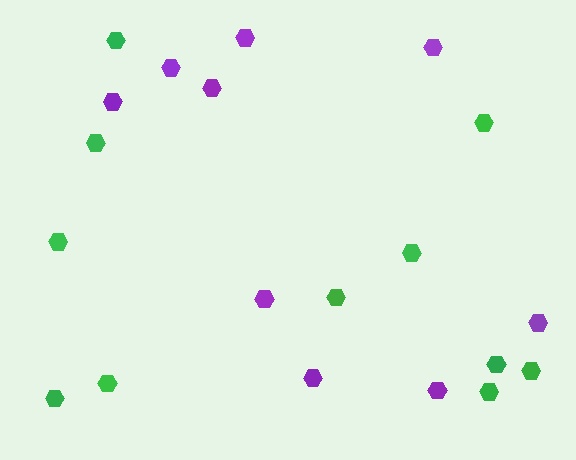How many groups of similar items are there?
There are 2 groups: one group of green hexagons (11) and one group of purple hexagons (9).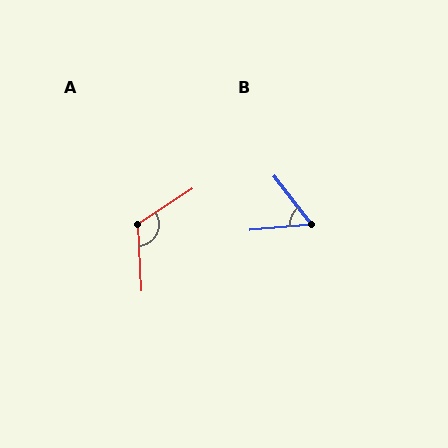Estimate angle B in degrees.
Approximately 58 degrees.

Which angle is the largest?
A, at approximately 120 degrees.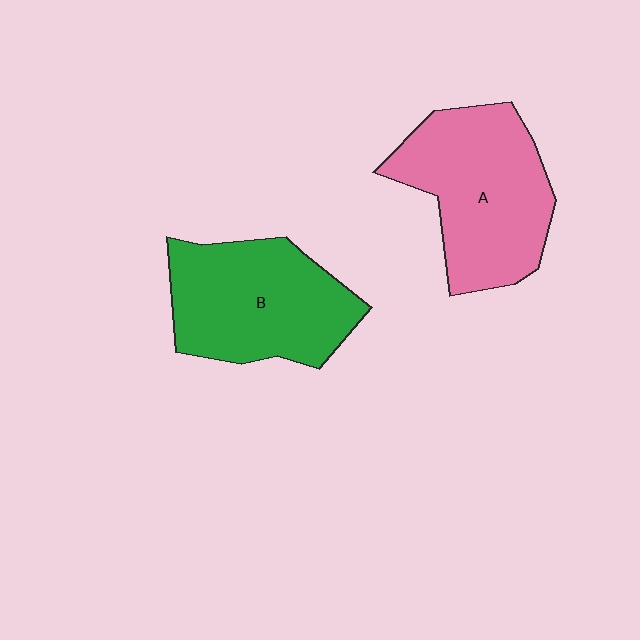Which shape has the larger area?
Shape A (pink).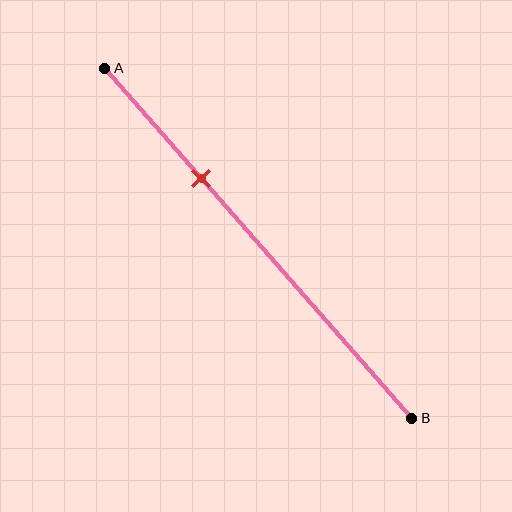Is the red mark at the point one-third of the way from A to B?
Yes, the mark is approximately at the one-third point.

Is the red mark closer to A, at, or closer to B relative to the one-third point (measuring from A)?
The red mark is approximately at the one-third point of segment AB.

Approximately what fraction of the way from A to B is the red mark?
The red mark is approximately 30% of the way from A to B.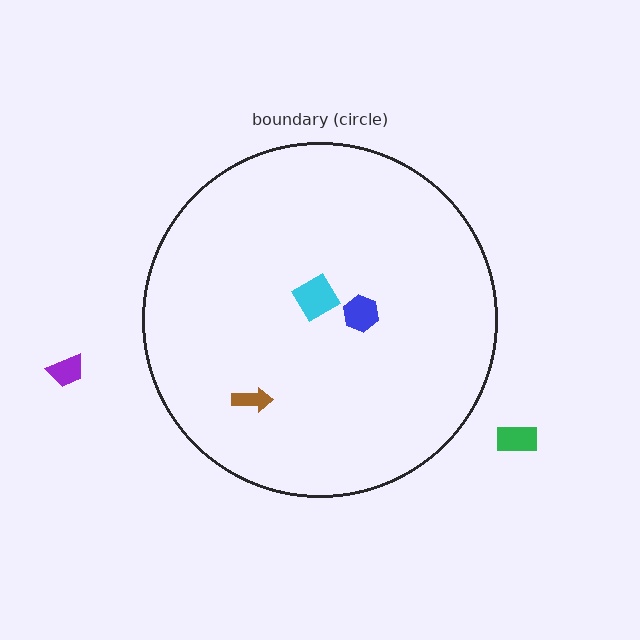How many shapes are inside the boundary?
3 inside, 2 outside.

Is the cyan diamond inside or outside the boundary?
Inside.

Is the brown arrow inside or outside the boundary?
Inside.